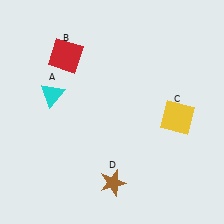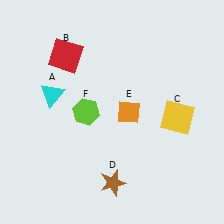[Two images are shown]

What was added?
An orange diamond (E), a lime hexagon (F) were added in Image 2.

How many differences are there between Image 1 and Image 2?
There are 2 differences between the two images.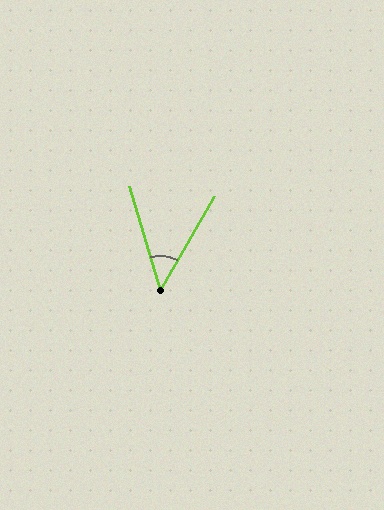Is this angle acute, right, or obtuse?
It is acute.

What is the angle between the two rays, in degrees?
Approximately 47 degrees.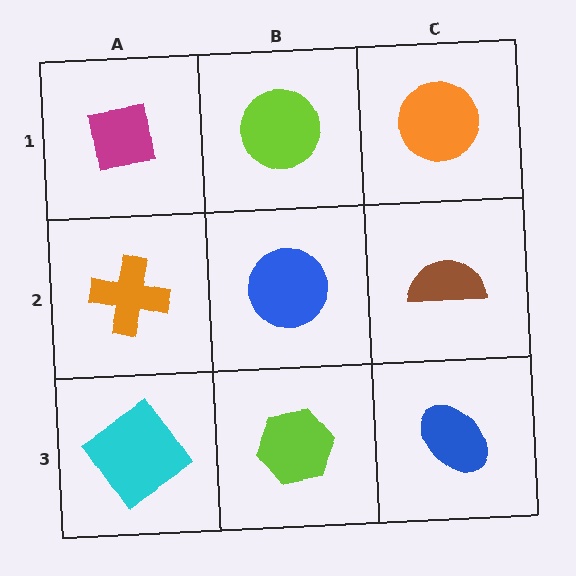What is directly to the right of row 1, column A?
A lime circle.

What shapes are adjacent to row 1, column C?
A brown semicircle (row 2, column C), a lime circle (row 1, column B).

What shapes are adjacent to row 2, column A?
A magenta square (row 1, column A), a cyan diamond (row 3, column A), a blue circle (row 2, column B).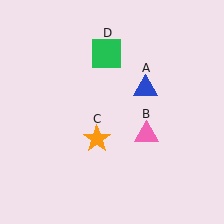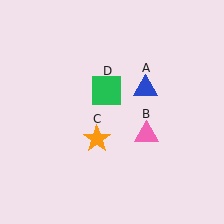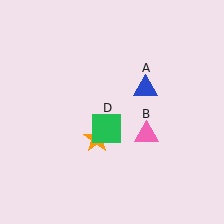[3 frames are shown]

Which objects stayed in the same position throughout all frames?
Blue triangle (object A) and pink triangle (object B) and orange star (object C) remained stationary.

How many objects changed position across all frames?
1 object changed position: green square (object D).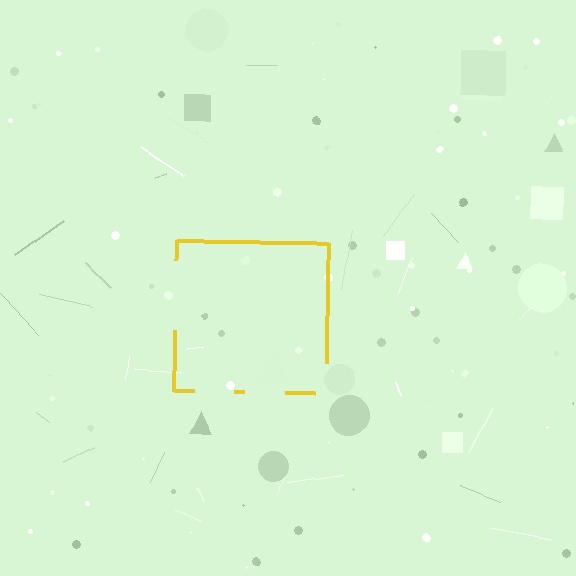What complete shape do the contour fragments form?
The contour fragments form a square.